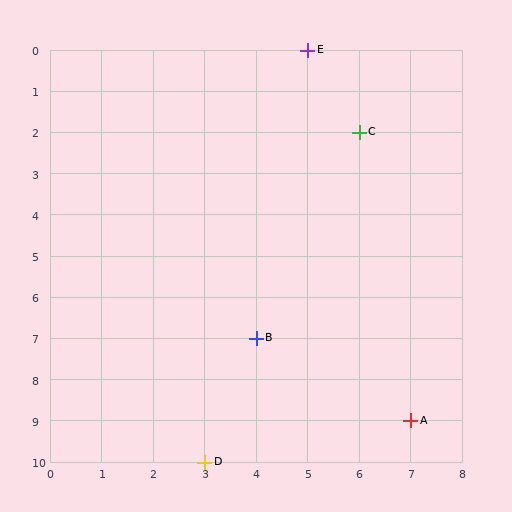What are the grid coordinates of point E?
Point E is at grid coordinates (5, 0).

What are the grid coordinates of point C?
Point C is at grid coordinates (6, 2).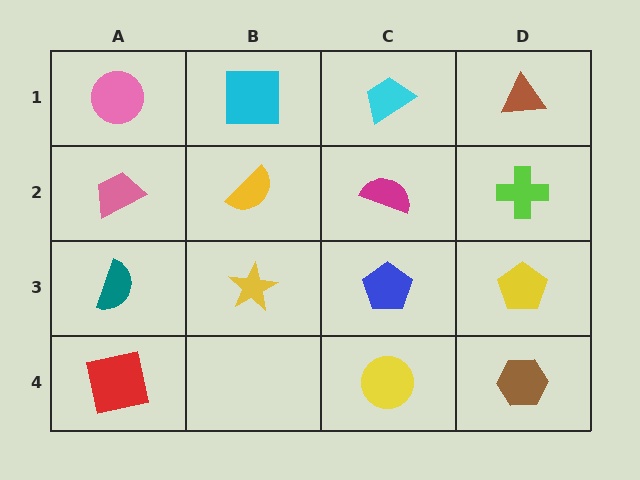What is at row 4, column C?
A yellow circle.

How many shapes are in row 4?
3 shapes.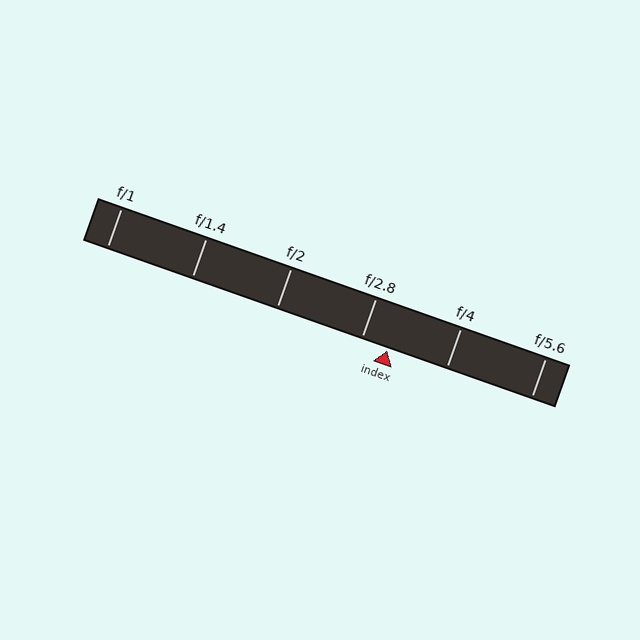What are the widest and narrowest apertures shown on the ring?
The widest aperture shown is f/1 and the narrowest is f/5.6.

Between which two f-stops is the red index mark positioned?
The index mark is between f/2.8 and f/4.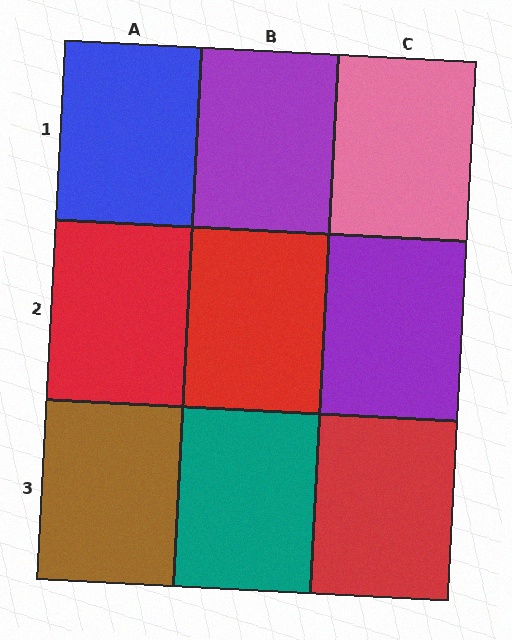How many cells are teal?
1 cell is teal.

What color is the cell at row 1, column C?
Pink.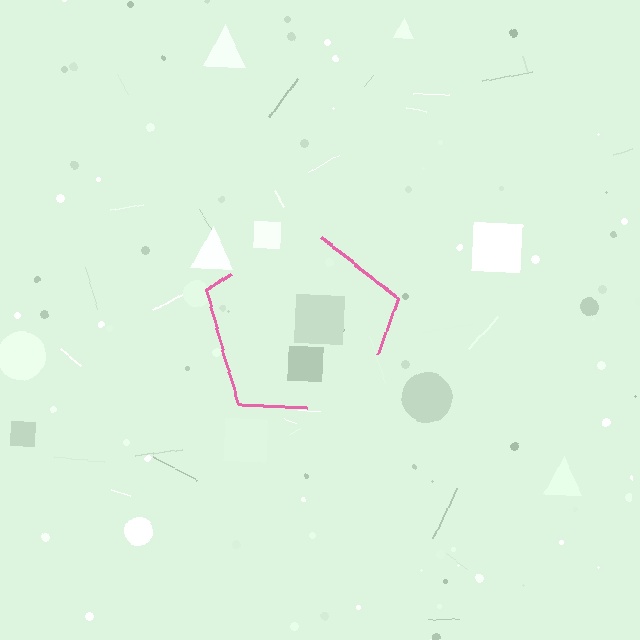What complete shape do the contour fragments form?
The contour fragments form a pentagon.